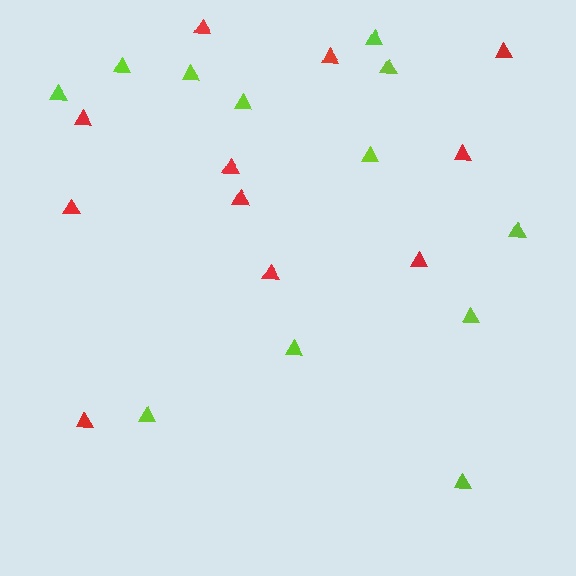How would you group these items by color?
There are 2 groups: one group of red triangles (11) and one group of lime triangles (12).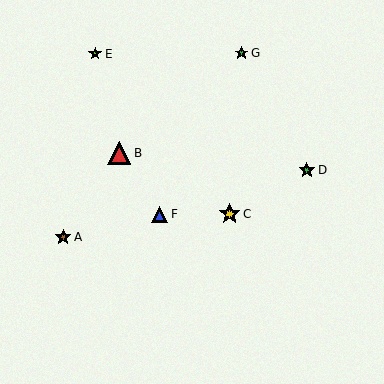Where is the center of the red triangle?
The center of the red triangle is at (119, 153).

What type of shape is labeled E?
Shape E is a lime star.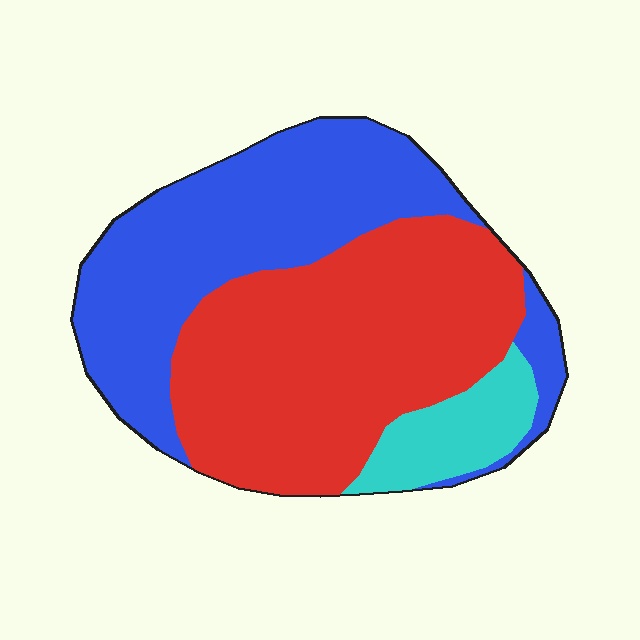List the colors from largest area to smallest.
From largest to smallest: red, blue, cyan.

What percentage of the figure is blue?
Blue covers about 40% of the figure.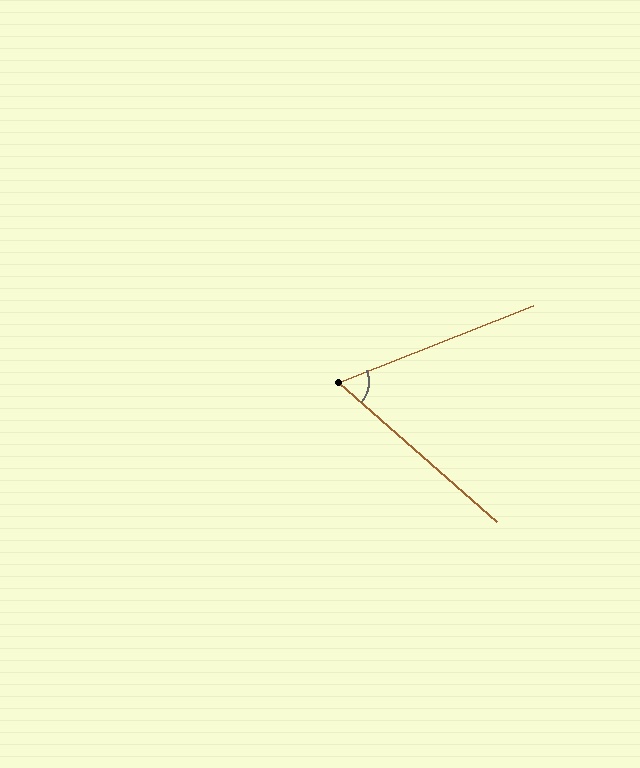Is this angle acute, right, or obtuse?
It is acute.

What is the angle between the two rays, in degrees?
Approximately 63 degrees.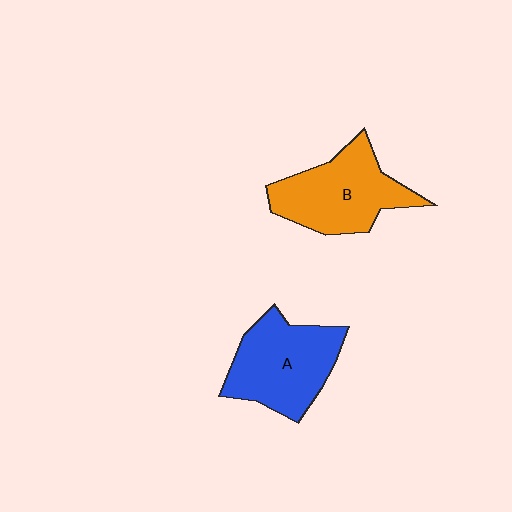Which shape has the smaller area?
Shape B (orange).